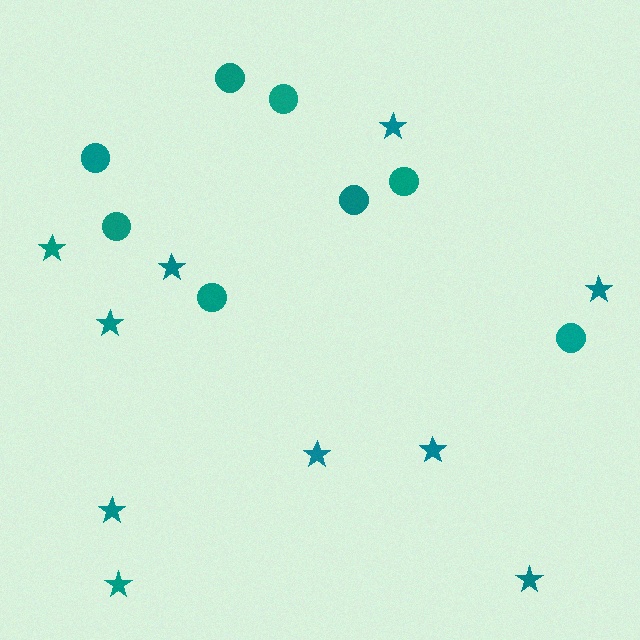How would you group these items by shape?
There are 2 groups: one group of stars (10) and one group of circles (8).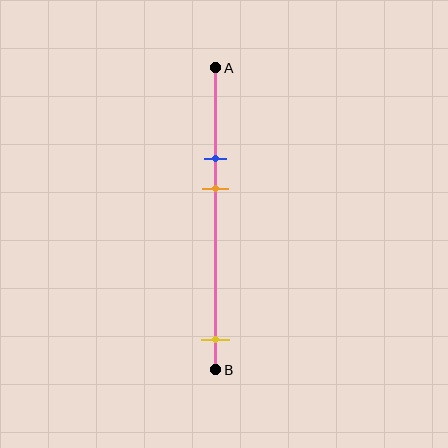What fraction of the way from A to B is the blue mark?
The blue mark is approximately 30% (0.3) of the way from A to B.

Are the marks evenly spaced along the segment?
No, the marks are not evenly spaced.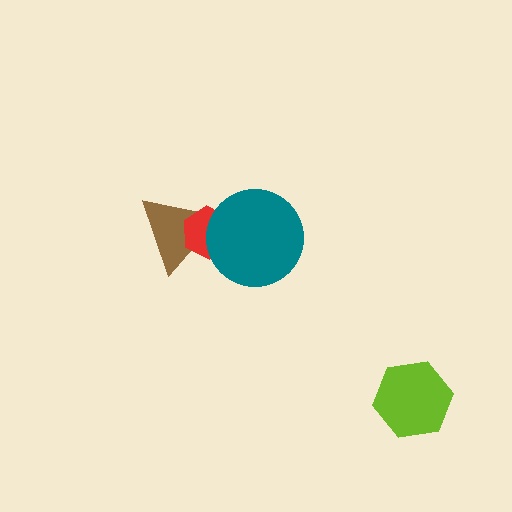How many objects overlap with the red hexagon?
2 objects overlap with the red hexagon.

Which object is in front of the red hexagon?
The teal circle is in front of the red hexagon.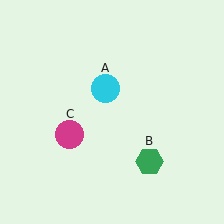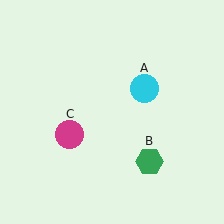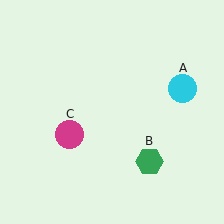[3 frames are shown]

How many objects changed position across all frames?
1 object changed position: cyan circle (object A).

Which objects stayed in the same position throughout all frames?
Green hexagon (object B) and magenta circle (object C) remained stationary.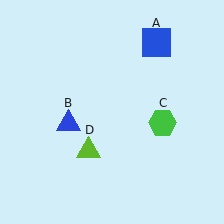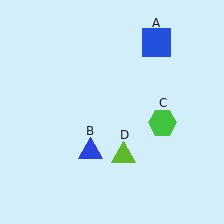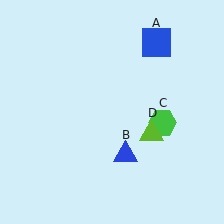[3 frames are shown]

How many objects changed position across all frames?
2 objects changed position: blue triangle (object B), lime triangle (object D).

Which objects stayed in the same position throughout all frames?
Blue square (object A) and green hexagon (object C) remained stationary.